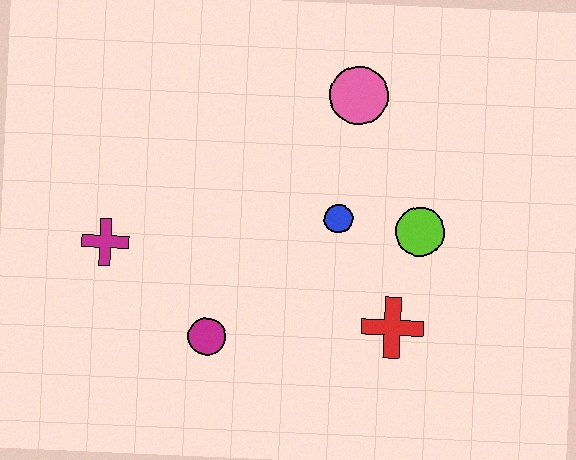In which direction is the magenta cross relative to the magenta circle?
The magenta cross is to the left of the magenta circle.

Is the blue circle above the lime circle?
Yes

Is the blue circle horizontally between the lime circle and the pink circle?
No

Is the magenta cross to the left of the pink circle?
Yes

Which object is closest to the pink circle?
The blue circle is closest to the pink circle.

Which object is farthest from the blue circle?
The magenta cross is farthest from the blue circle.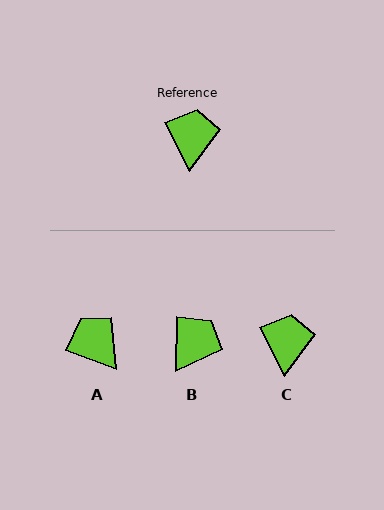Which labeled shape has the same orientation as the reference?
C.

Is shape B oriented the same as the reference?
No, it is off by about 29 degrees.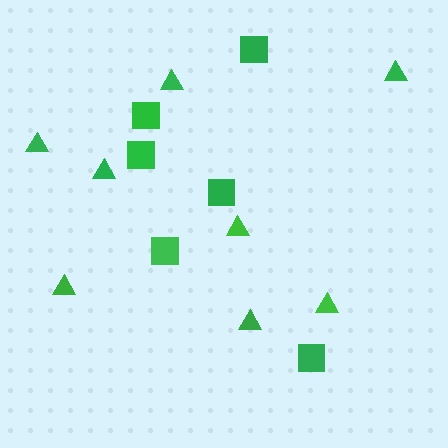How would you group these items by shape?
There are 2 groups: one group of triangles (8) and one group of squares (6).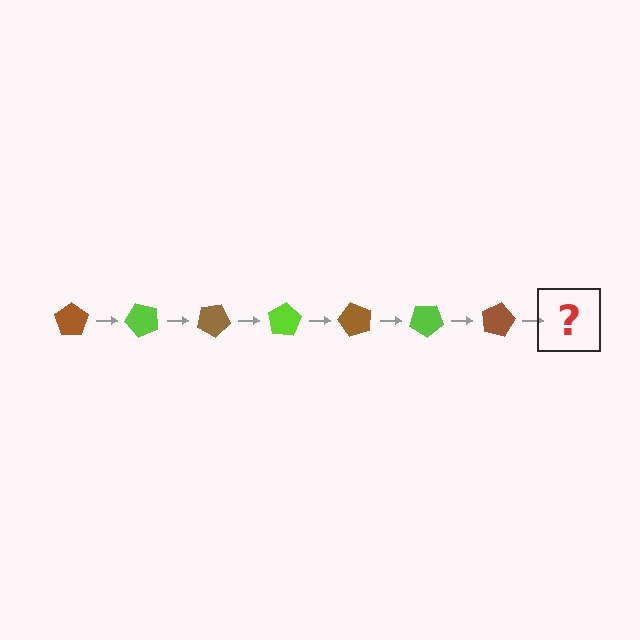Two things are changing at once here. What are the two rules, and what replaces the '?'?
The two rules are that it rotates 50 degrees each step and the color cycles through brown and lime. The '?' should be a lime pentagon, rotated 350 degrees from the start.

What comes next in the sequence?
The next element should be a lime pentagon, rotated 350 degrees from the start.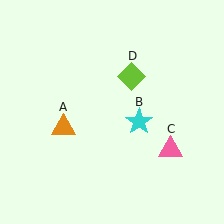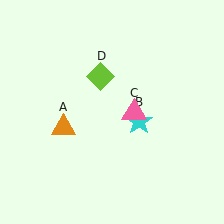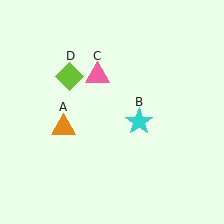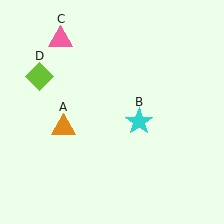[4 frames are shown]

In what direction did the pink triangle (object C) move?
The pink triangle (object C) moved up and to the left.